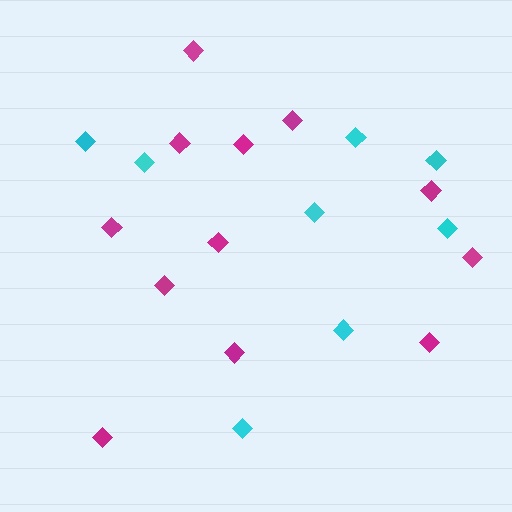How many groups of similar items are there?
There are 2 groups: one group of magenta diamonds (12) and one group of cyan diamonds (8).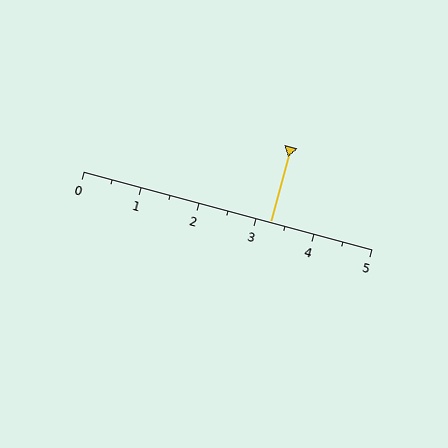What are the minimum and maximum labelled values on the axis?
The axis runs from 0 to 5.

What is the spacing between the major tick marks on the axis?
The major ticks are spaced 1 apart.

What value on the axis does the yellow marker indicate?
The marker indicates approximately 3.2.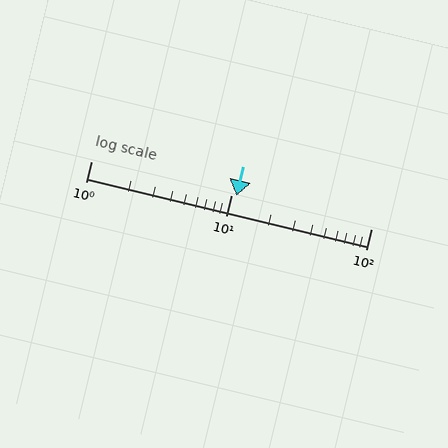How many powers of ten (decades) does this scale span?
The scale spans 2 decades, from 1 to 100.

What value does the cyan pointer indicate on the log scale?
The pointer indicates approximately 11.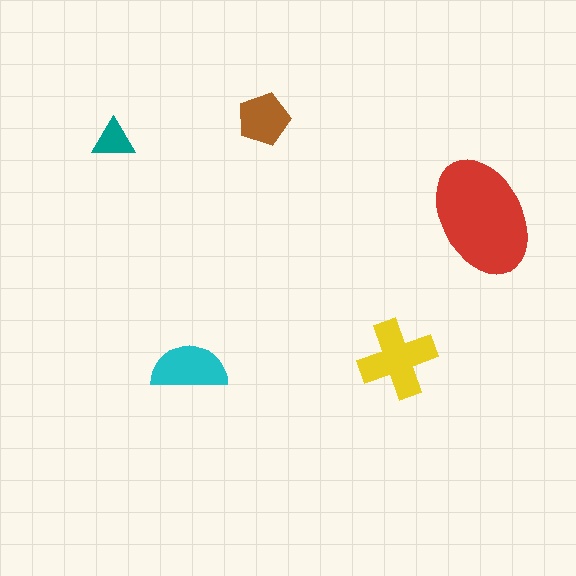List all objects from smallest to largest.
The teal triangle, the brown pentagon, the cyan semicircle, the yellow cross, the red ellipse.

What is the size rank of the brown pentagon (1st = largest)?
4th.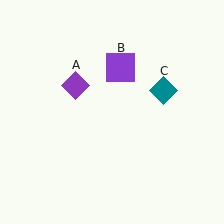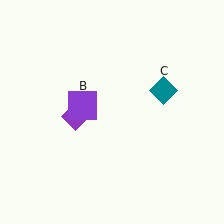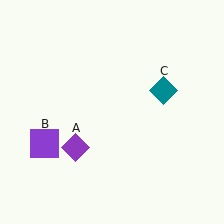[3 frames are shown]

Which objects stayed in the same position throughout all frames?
Teal diamond (object C) remained stationary.